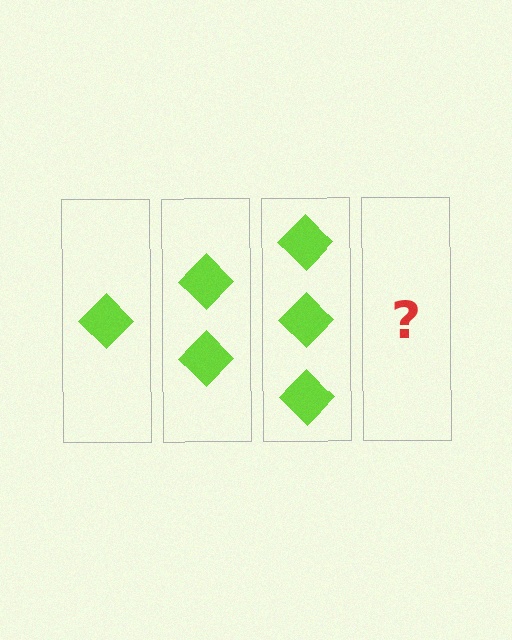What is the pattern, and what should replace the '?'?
The pattern is that each step adds one more diamond. The '?' should be 4 diamonds.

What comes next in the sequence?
The next element should be 4 diamonds.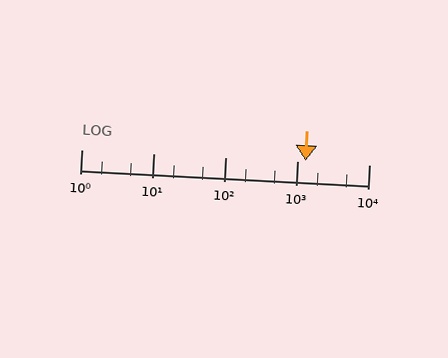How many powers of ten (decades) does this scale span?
The scale spans 4 decades, from 1 to 10000.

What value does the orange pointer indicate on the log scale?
The pointer indicates approximately 1300.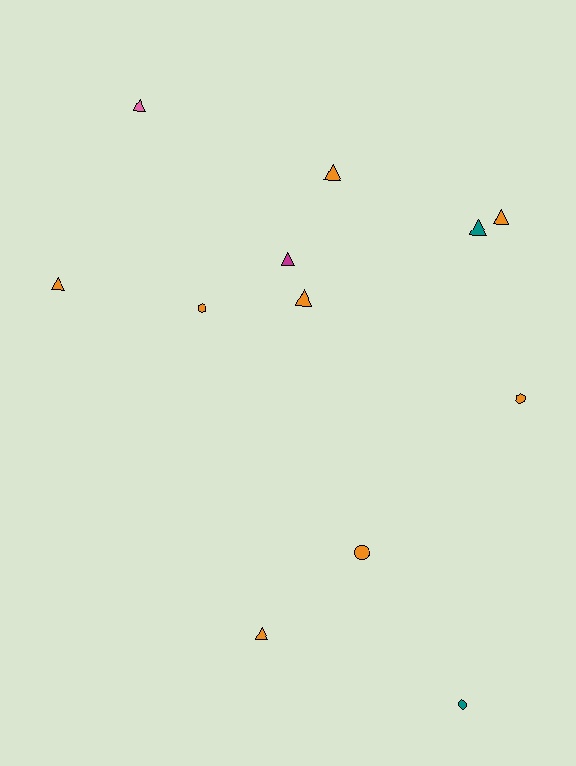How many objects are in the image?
There are 12 objects.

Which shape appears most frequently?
Triangle, with 8 objects.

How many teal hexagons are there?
There are no teal hexagons.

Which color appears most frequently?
Orange, with 8 objects.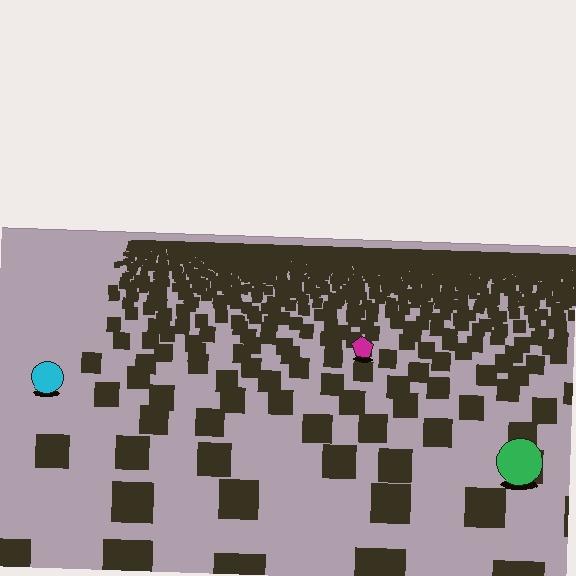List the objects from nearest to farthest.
From nearest to farthest: the green circle, the cyan circle, the magenta pentagon.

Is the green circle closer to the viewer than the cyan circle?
Yes. The green circle is closer — you can tell from the texture gradient: the ground texture is coarser near it.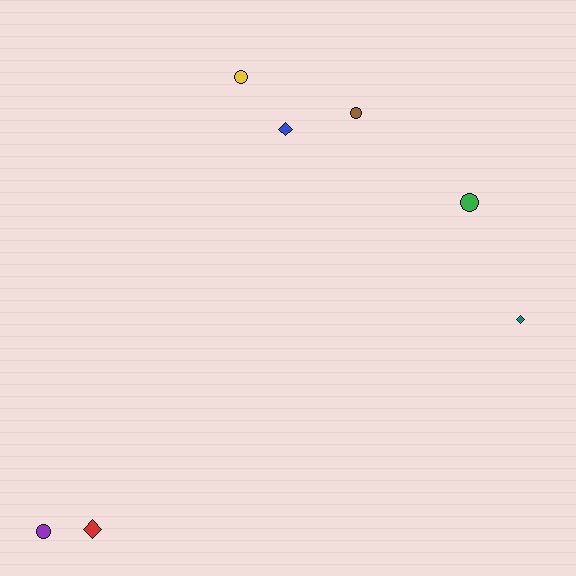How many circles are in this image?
There are 4 circles.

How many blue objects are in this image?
There is 1 blue object.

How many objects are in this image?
There are 7 objects.